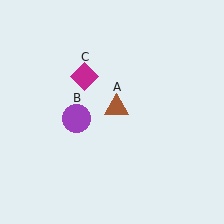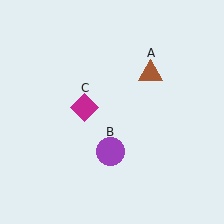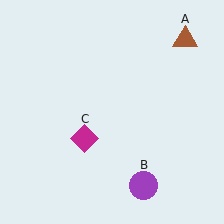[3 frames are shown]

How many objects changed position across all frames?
3 objects changed position: brown triangle (object A), purple circle (object B), magenta diamond (object C).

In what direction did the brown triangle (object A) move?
The brown triangle (object A) moved up and to the right.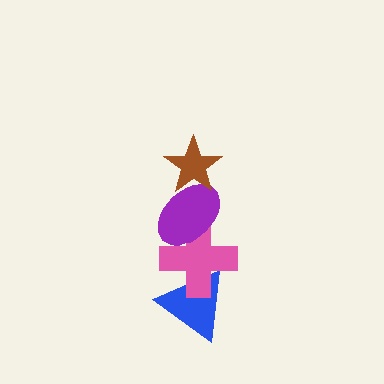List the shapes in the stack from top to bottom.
From top to bottom: the brown star, the purple ellipse, the pink cross, the blue triangle.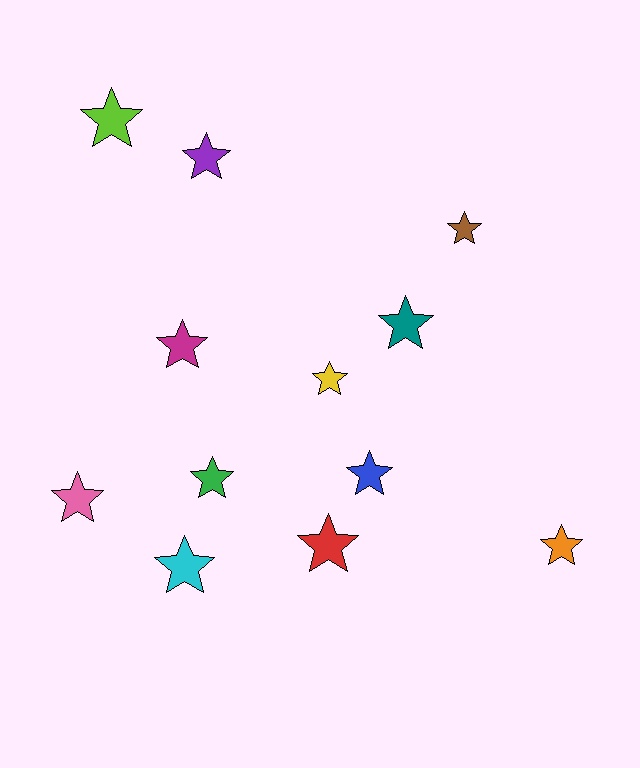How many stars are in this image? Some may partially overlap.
There are 12 stars.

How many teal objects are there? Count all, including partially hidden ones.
There is 1 teal object.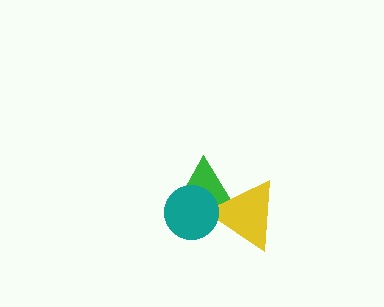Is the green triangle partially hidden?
Yes, it is partially covered by another shape.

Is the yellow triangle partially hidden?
Yes, it is partially covered by another shape.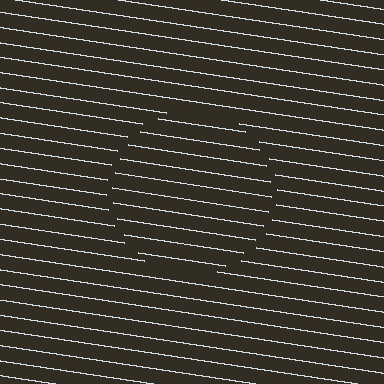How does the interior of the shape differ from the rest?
The interior of the shape contains the same grating, shifted by half a period — the contour is defined by the phase discontinuity where line-ends from the inner and outer gratings abut.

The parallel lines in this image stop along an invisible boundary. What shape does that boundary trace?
An illusory circle. The interior of the shape contains the same grating, shifted by half a period — the contour is defined by the phase discontinuity where line-ends from the inner and outer gratings abut.